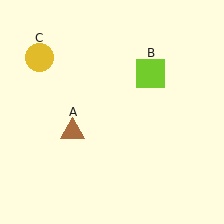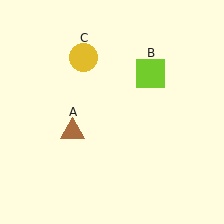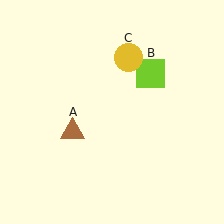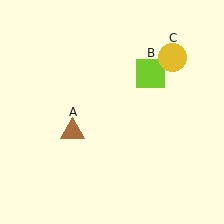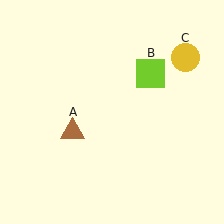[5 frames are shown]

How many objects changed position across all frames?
1 object changed position: yellow circle (object C).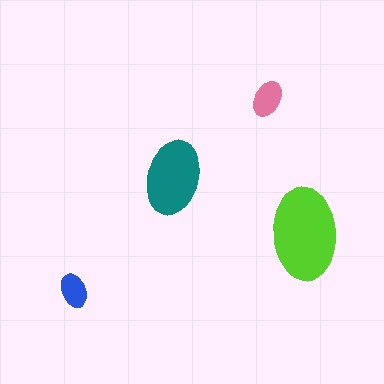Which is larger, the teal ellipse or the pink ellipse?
The teal one.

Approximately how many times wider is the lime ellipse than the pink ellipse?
About 2.5 times wider.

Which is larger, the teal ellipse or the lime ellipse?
The lime one.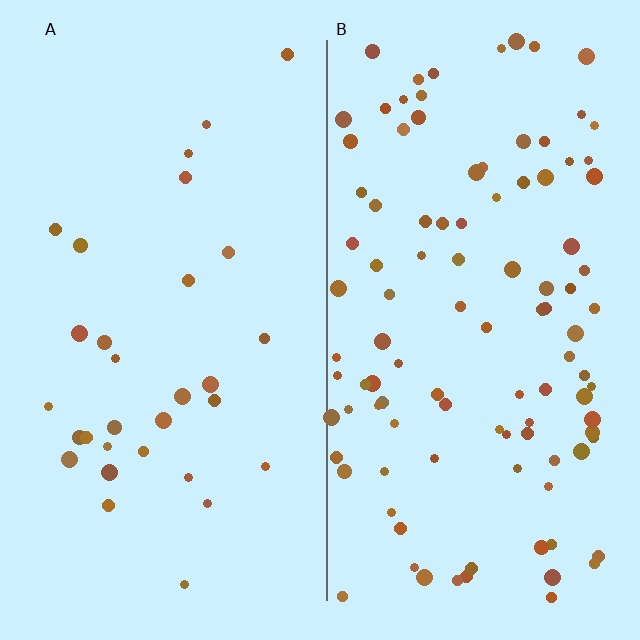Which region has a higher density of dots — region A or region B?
B (the right).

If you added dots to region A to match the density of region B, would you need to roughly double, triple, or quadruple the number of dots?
Approximately triple.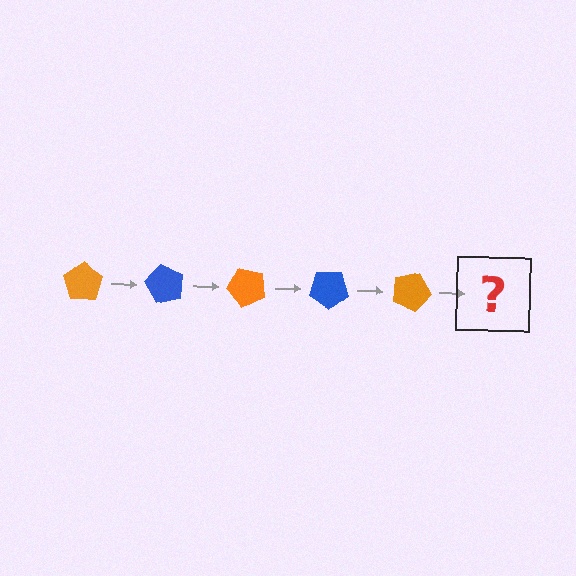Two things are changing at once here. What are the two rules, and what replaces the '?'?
The two rules are that it rotates 60 degrees each step and the color cycles through orange and blue. The '?' should be a blue pentagon, rotated 300 degrees from the start.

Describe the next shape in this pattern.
It should be a blue pentagon, rotated 300 degrees from the start.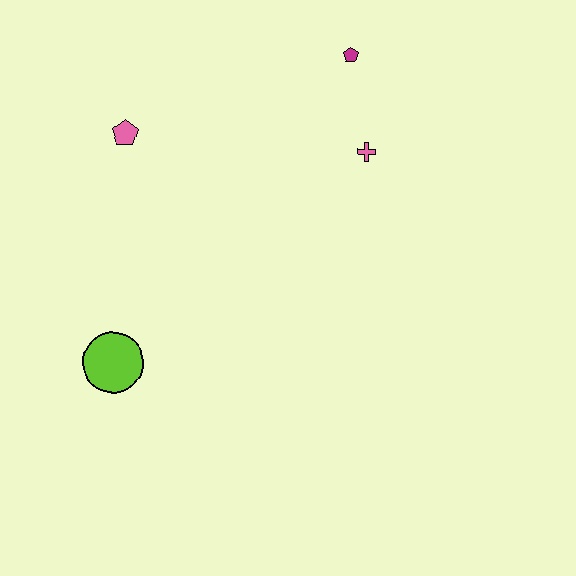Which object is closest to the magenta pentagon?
The pink cross is closest to the magenta pentagon.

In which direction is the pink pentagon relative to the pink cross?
The pink pentagon is to the left of the pink cross.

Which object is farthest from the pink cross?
The lime circle is farthest from the pink cross.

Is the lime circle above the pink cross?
No